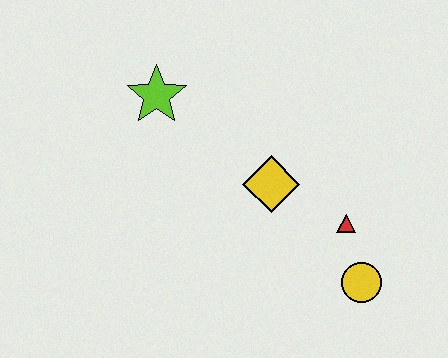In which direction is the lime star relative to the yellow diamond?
The lime star is to the left of the yellow diamond.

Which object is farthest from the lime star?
The yellow circle is farthest from the lime star.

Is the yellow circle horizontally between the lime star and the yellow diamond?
No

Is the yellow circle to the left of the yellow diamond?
No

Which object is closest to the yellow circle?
The red triangle is closest to the yellow circle.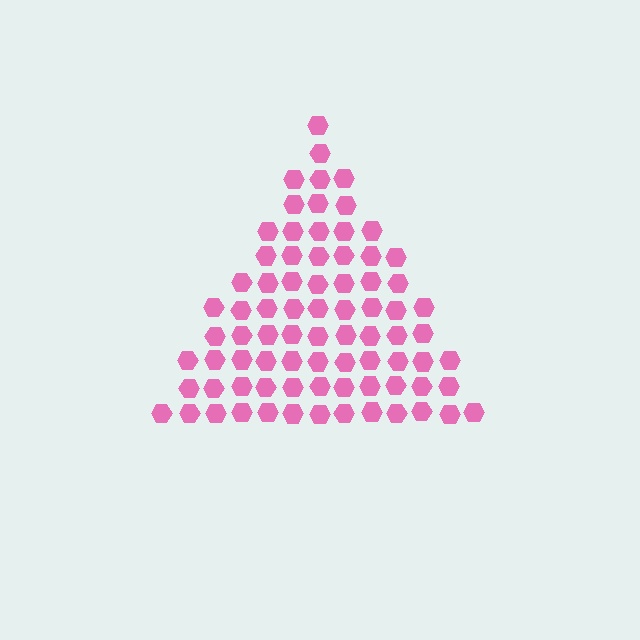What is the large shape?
The large shape is a triangle.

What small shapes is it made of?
It is made of small hexagons.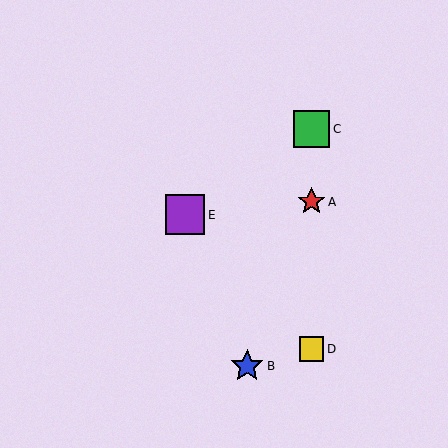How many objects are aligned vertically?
3 objects (A, C, D) are aligned vertically.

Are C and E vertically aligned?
No, C is at x≈311 and E is at x≈185.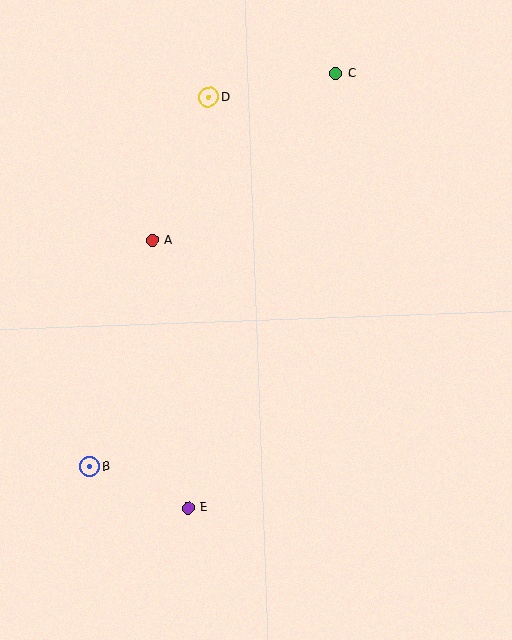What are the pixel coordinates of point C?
Point C is at (336, 74).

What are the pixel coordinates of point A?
Point A is at (152, 240).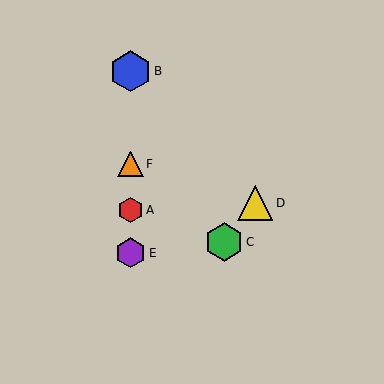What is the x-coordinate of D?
Object D is at x≈255.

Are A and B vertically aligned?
Yes, both are at x≈131.